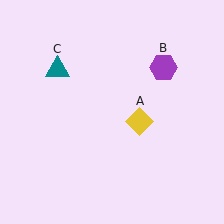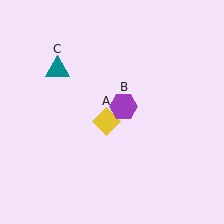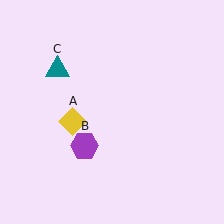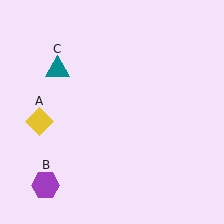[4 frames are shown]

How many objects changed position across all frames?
2 objects changed position: yellow diamond (object A), purple hexagon (object B).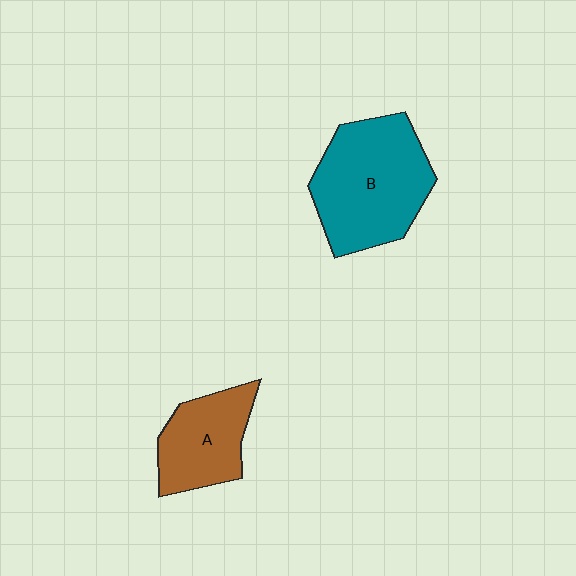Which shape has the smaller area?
Shape A (brown).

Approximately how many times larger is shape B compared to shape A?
Approximately 1.6 times.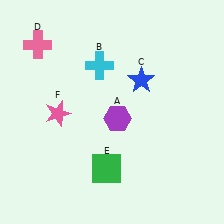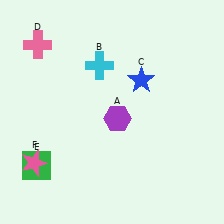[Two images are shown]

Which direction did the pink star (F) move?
The pink star (F) moved down.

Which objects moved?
The objects that moved are: the green square (E), the pink star (F).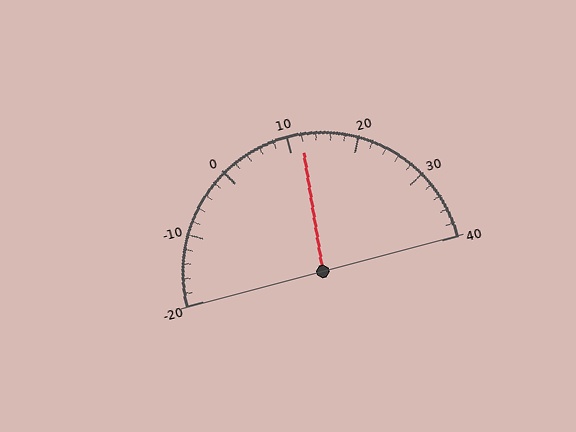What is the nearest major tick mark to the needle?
The nearest major tick mark is 10.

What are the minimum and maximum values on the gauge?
The gauge ranges from -20 to 40.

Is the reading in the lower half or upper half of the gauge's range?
The reading is in the upper half of the range (-20 to 40).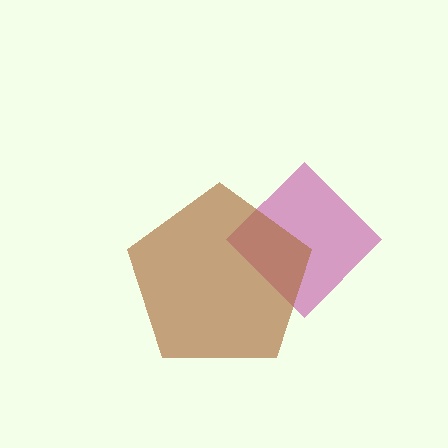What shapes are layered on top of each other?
The layered shapes are: a magenta diamond, a brown pentagon.